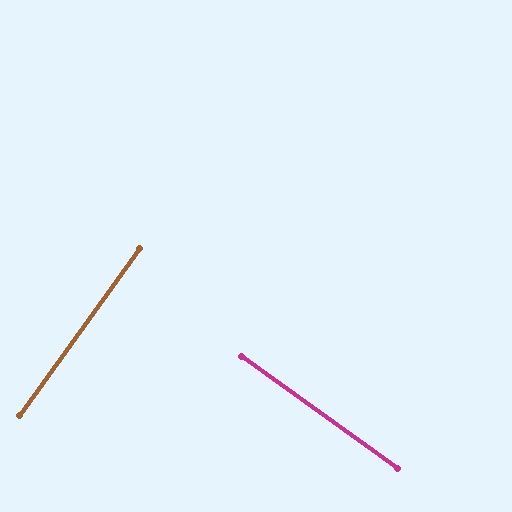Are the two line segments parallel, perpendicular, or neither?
Perpendicular — they meet at approximately 90°.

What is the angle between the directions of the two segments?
Approximately 90 degrees.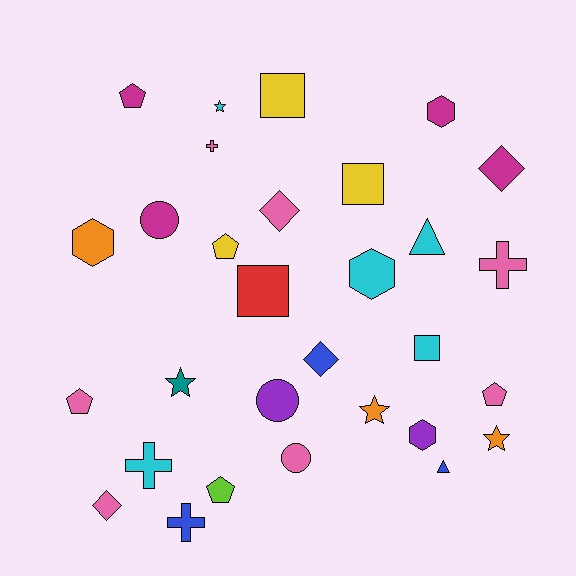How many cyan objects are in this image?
There are 5 cyan objects.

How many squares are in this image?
There are 4 squares.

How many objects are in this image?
There are 30 objects.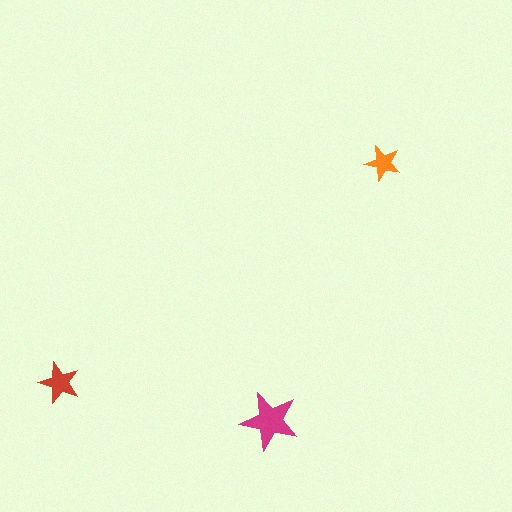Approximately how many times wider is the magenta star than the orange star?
About 1.5 times wider.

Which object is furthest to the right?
The orange star is rightmost.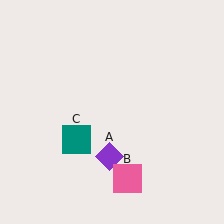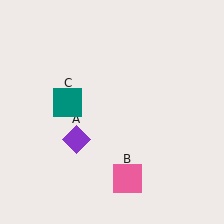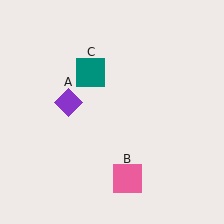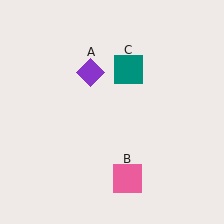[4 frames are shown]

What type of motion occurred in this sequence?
The purple diamond (object A), teal square (object C) rotated clockwise around the center of the scene.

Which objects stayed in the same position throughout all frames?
Pink square (object B) remained stationary.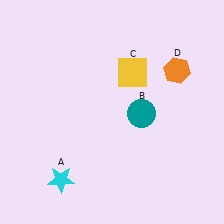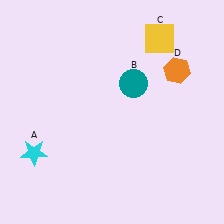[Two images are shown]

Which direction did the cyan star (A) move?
The cyan star (A) moved left.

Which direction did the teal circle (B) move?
The teal circle (B) moved up.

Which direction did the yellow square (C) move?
The yellow square (C) moved up.